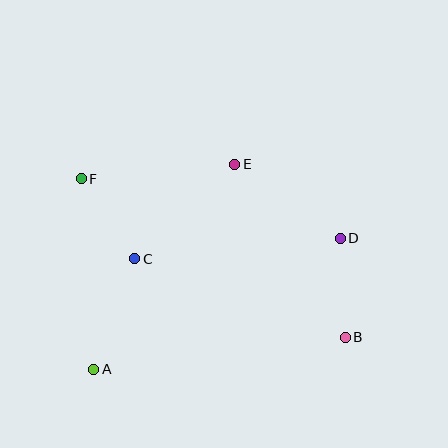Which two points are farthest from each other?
Points B and F are farthest from each other.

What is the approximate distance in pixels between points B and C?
The distance between B and C is approximately 225 pixels.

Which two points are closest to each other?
Points C and F are closest to each other.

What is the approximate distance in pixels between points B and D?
The distance between B and D is approximately 99 pixels.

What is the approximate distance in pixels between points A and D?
The distance between A and D is approximately 279 pixels.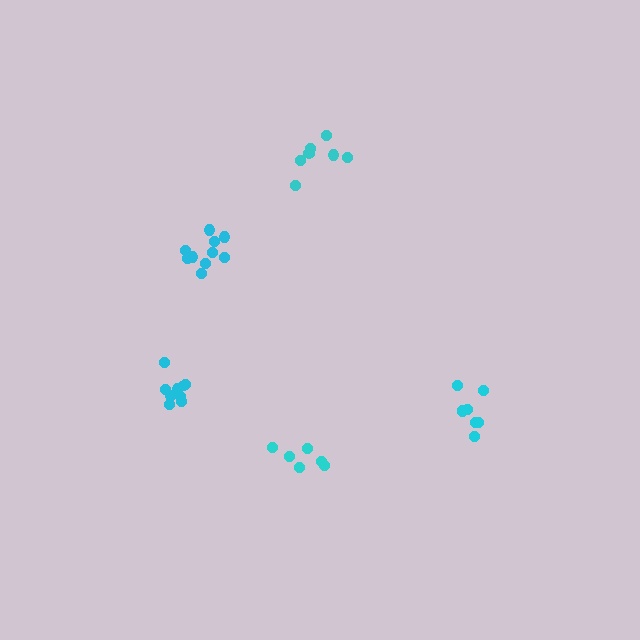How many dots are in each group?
Group 1: 9 dots, Group 2: 7 dots, Group 3: 8 dots, Group 4: 10 dots, Group 5: 6 dots (40 total).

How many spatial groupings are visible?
There are 5 spatial groupings.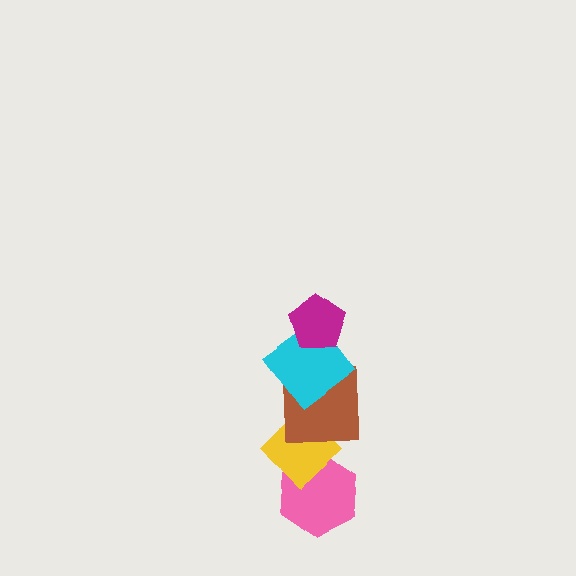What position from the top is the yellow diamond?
The yellow diamond is 4th from the top.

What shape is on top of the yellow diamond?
The brown square is on top of the yellow diamond.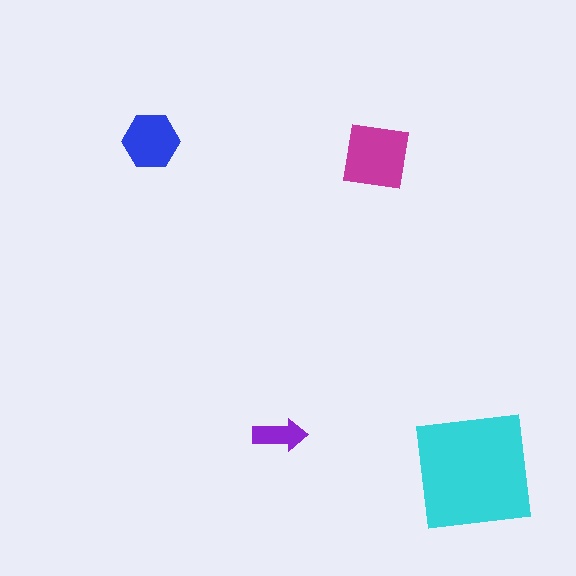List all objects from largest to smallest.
The cyan square, the magenta square, the blue hexagon, the purple arrow.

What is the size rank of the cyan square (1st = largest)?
1st.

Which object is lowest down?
The cyan square is bottommost.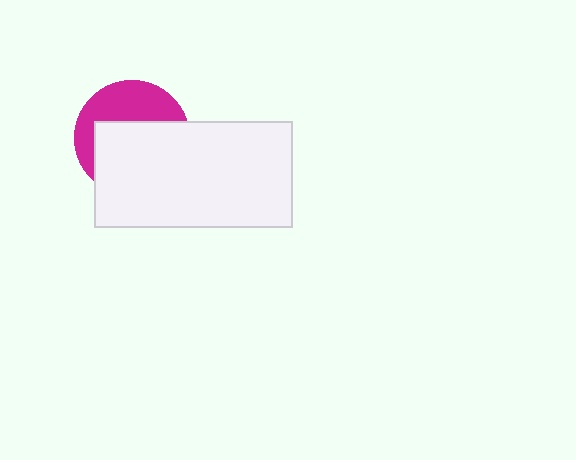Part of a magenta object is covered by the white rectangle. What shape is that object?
It is a circle.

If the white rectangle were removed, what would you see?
You would see the complete magenta circle.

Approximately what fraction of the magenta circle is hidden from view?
Roughly 59% of the magenta circle is hidden behind the white rectangle.